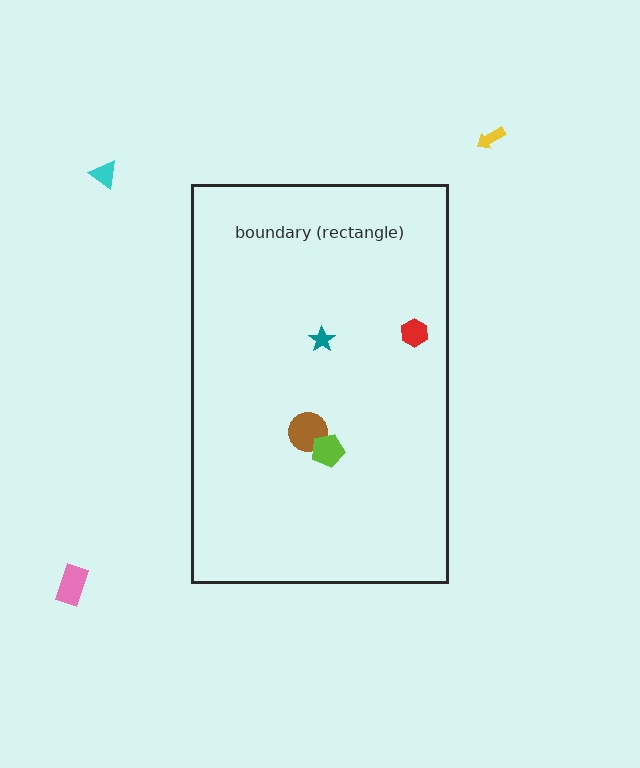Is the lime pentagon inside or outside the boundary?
Inside.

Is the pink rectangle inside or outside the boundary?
Outside.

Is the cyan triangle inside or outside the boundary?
Outside.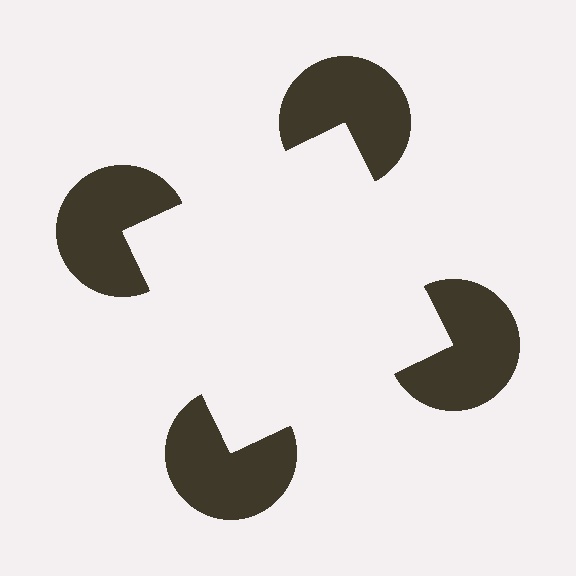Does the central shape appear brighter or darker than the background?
It typically appears slightly brighter than the background, even though no actual brightness change is drawn.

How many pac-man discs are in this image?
There are 4 — one at each vertex of the illusory square.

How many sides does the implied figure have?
4 sides.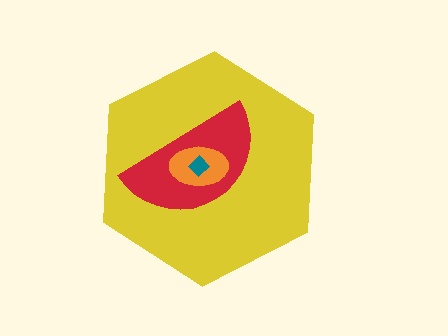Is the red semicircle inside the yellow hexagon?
Yes.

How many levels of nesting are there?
4.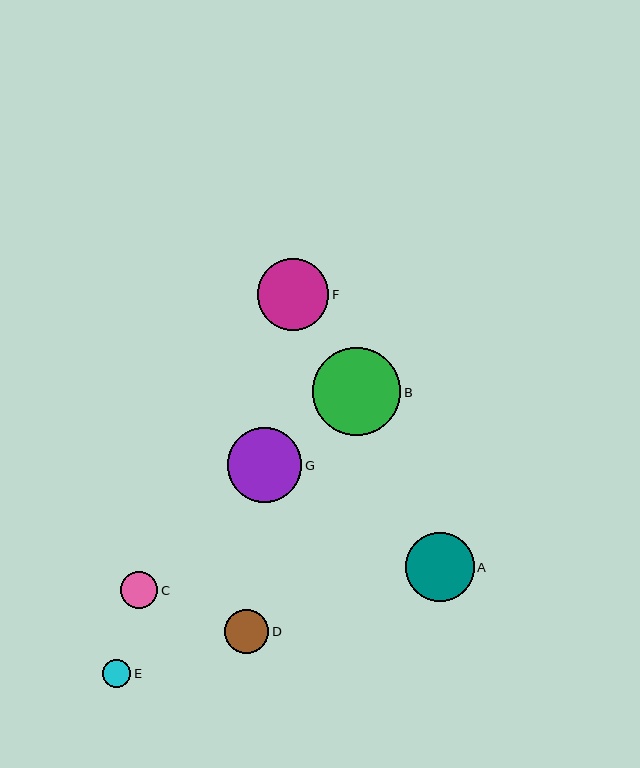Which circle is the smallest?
Circle E is the smallest with a size of approximately 28 pixels.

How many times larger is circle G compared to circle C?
Circle G is approximately 2.0 times the size of circle C.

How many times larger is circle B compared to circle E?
Circle B is approximately 3.1 times the size of circle E.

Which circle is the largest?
Circle B is the largest with a size of approximately 88 pixels.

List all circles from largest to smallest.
From largest to smallest: B, G, F, A, D, C, E.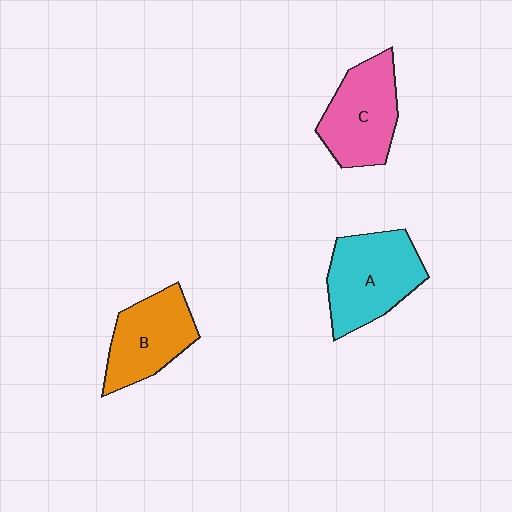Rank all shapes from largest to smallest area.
From largest to smallest: A (cyan), C (pink), B (orange).